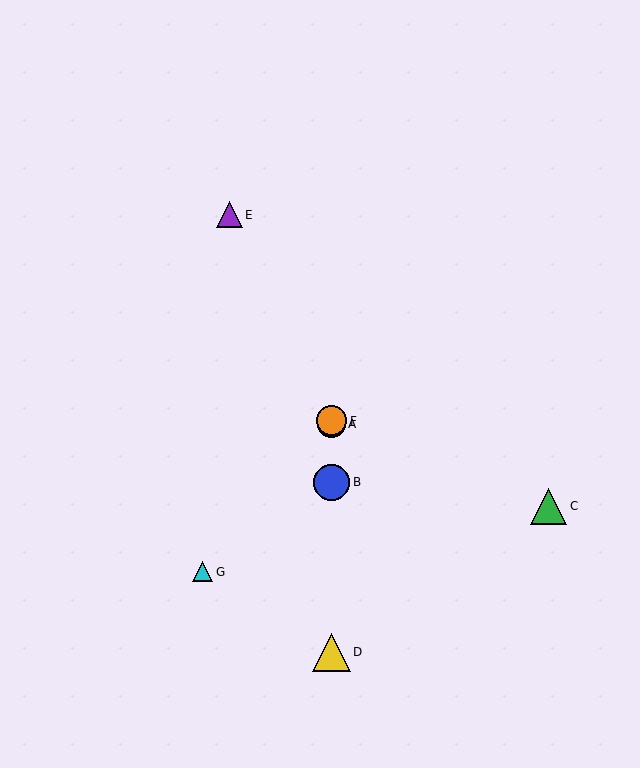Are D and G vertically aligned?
No, D is at x≈331 and G is at x≈203.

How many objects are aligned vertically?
4 objects (A, B, D, F) are aligned vertically.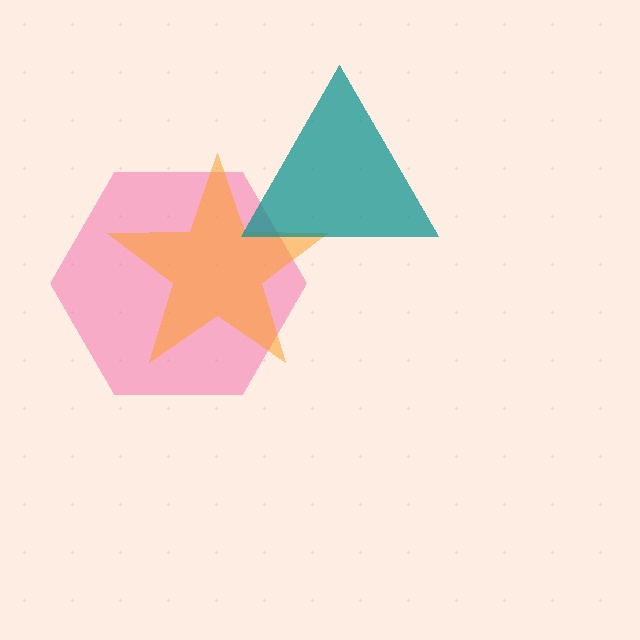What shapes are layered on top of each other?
The layered shapes are: a pink hexagon, an orange star, a teal triangle.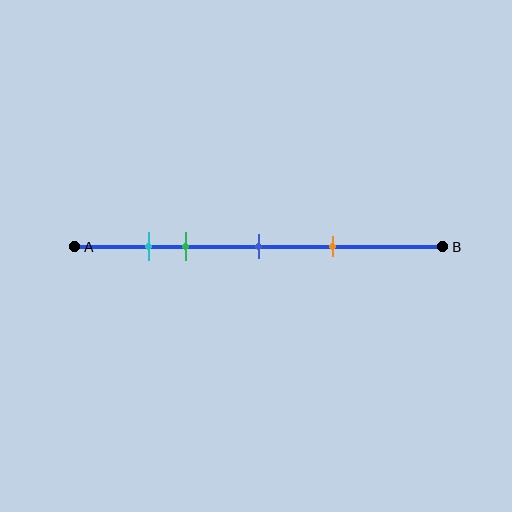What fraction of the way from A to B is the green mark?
The green mark is approximately 30% (0.3) of the way from A to B.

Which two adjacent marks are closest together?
The cyan and green marks are the closest adjacent pair.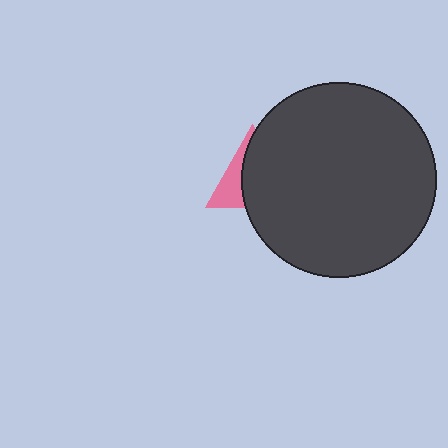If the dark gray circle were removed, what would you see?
You would see the complete pink triangle.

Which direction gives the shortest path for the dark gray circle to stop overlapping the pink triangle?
Moving right gives the shortest separation.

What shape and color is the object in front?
The object in front is a dark gray circle.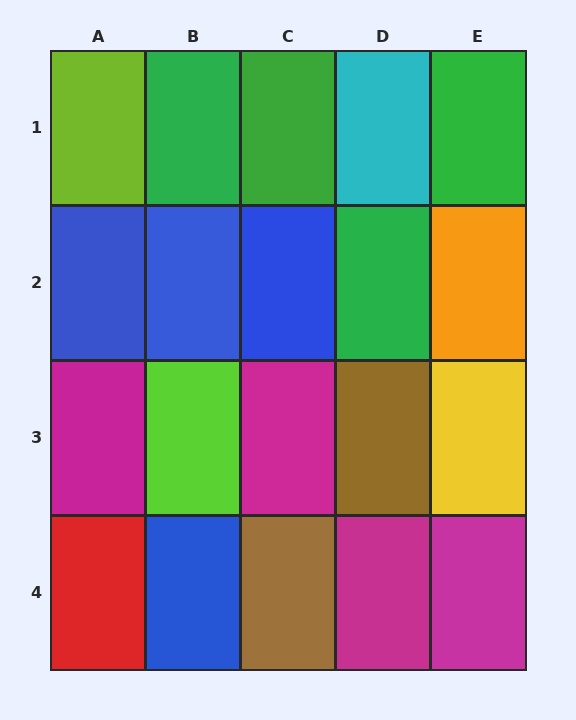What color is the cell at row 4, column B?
Blue.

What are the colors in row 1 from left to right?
Lime, green, green, cyan, green.